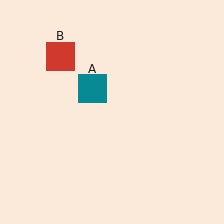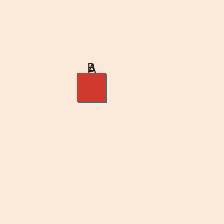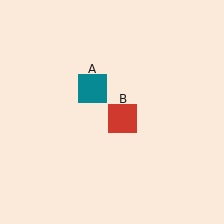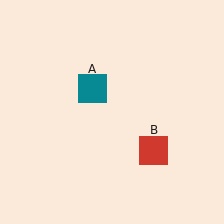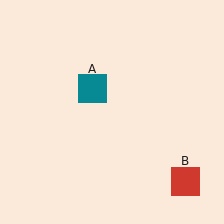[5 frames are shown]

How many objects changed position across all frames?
1 object changed position: red square (object B).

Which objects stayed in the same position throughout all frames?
Teal square (object A) remained stationary.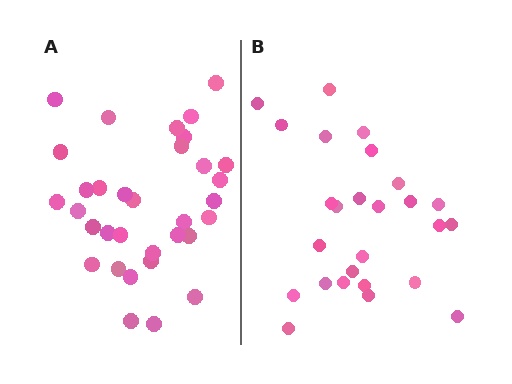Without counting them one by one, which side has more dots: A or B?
Region A (the left region) has more dots.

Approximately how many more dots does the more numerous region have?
Region A has roughly 8 or so more dots than region B.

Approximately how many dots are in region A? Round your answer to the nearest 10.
About 30 dots. (The exact count is 33, which rounds to 30.)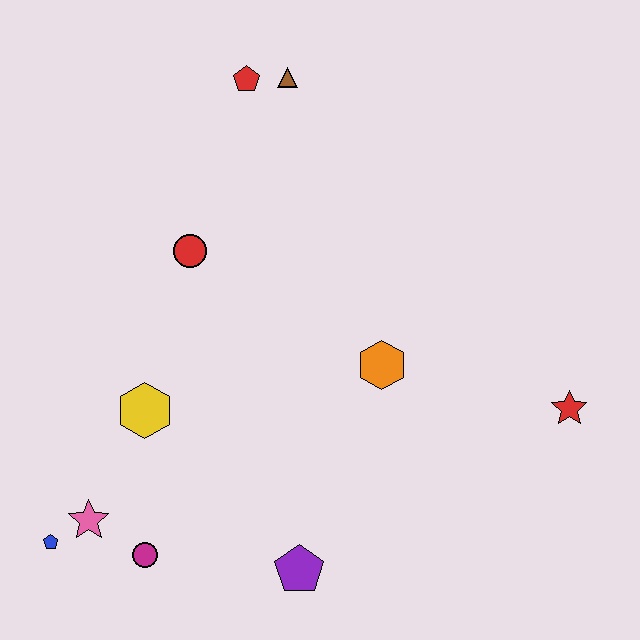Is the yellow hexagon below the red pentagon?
Yes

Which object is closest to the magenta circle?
The pink star is closest to the magenta circle.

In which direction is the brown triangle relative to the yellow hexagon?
The brown triangle is above the yellow hexagon.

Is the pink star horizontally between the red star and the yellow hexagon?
No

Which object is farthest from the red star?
The blue pentagon is farthest from the red star.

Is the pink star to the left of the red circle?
Yes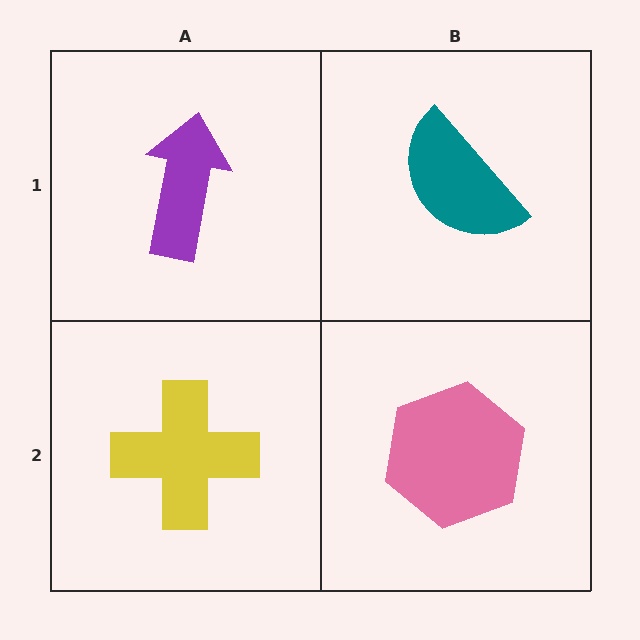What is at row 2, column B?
A pink hexagon.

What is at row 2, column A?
A yellow cross.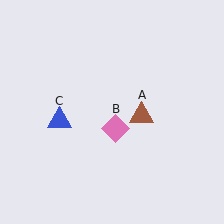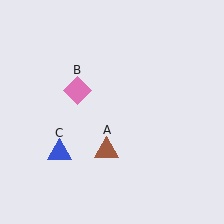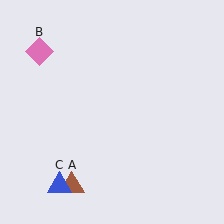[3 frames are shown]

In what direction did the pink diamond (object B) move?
The pink diamond (object B) moved up and to the left.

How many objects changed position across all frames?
3 objects changed position: brown triangle (object A), pink diamond (object B), blue triangle (object C).